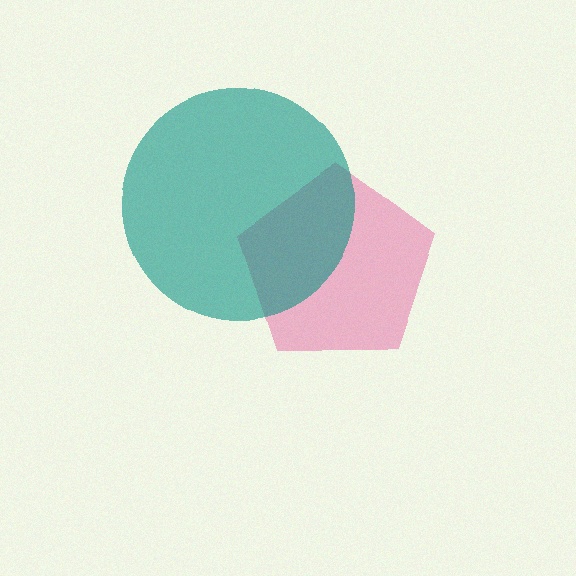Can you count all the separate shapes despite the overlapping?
Yes, there are 2 separate shapes.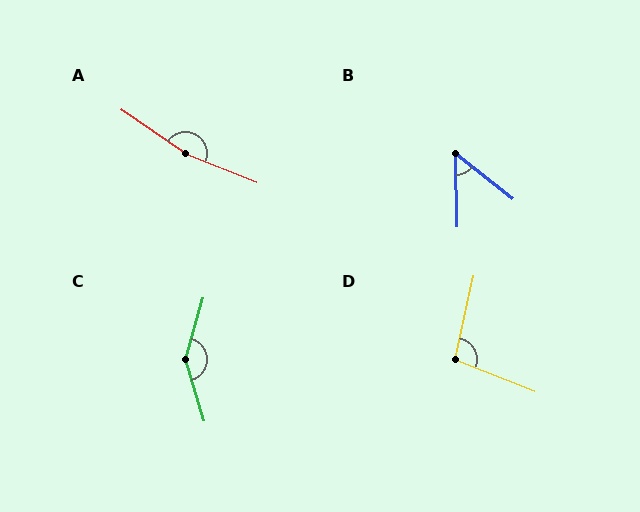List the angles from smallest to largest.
B (50°), D (99°), C (147°), A (167°).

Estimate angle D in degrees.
Approximately 99 degrees.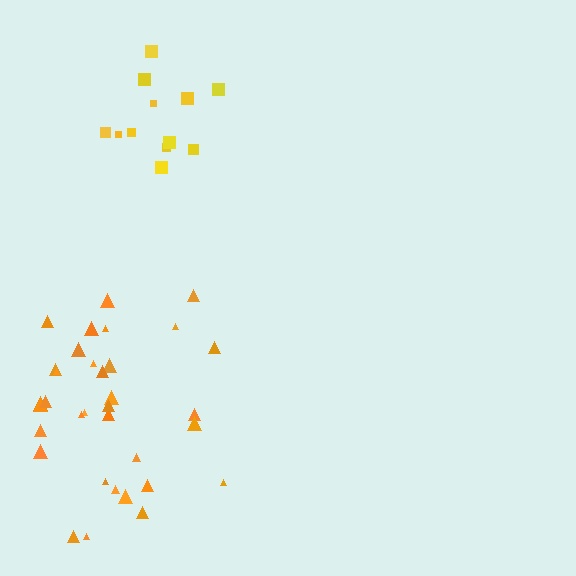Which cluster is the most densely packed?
Yellow.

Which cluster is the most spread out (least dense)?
Orange.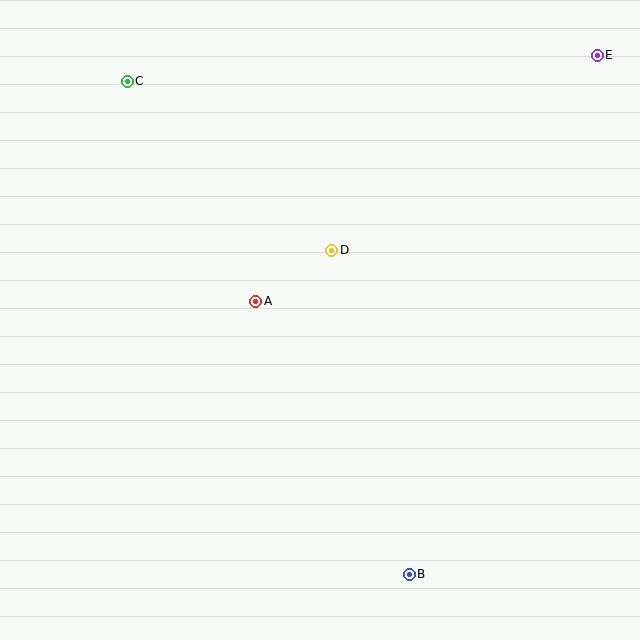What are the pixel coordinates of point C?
Point C is at (127, 81).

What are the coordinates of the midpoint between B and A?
The midpoint between B and A is at (333, 438).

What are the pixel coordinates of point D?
Point D is at (332, 250).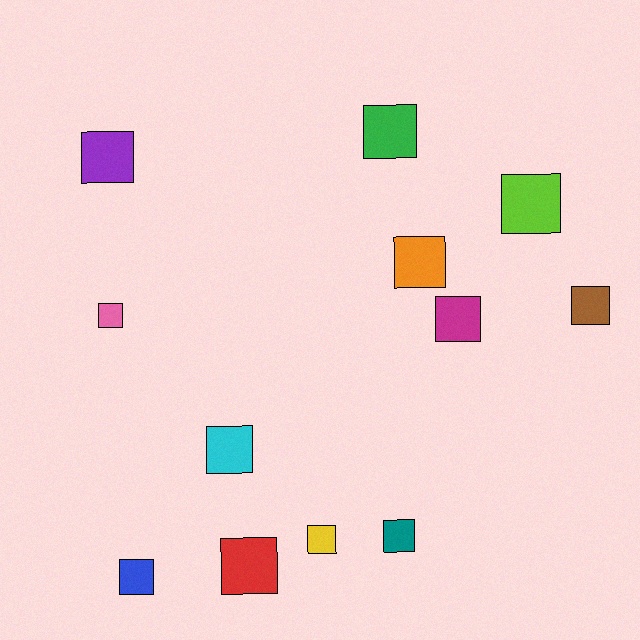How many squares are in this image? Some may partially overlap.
There are 12 squares.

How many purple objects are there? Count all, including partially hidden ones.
There is 1 purple object.